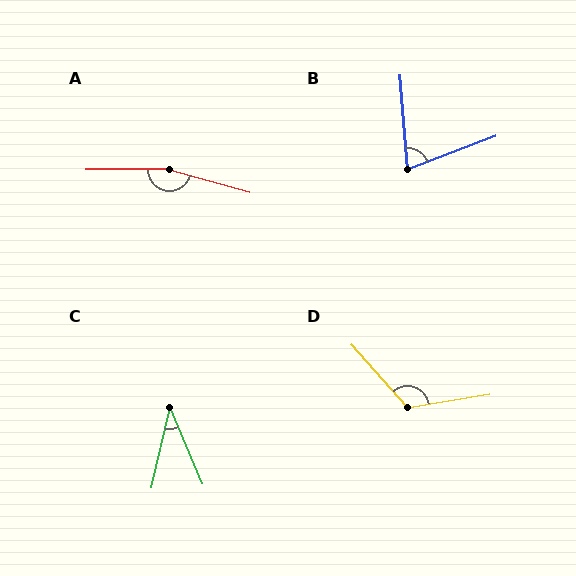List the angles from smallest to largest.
C (36°), B (74°), D (122°), A (164°).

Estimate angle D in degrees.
Approximately 122 degrees.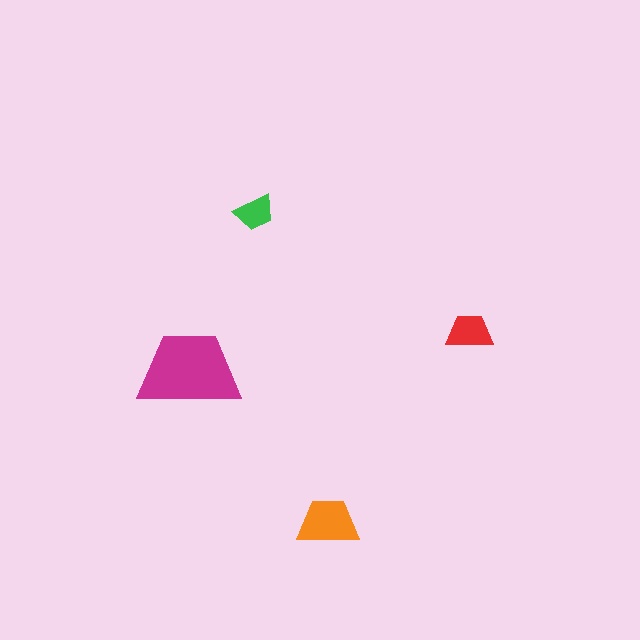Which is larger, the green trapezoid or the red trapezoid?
The red one.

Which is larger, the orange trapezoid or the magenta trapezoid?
The magenta one.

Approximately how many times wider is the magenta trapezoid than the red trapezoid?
About 2 times wider.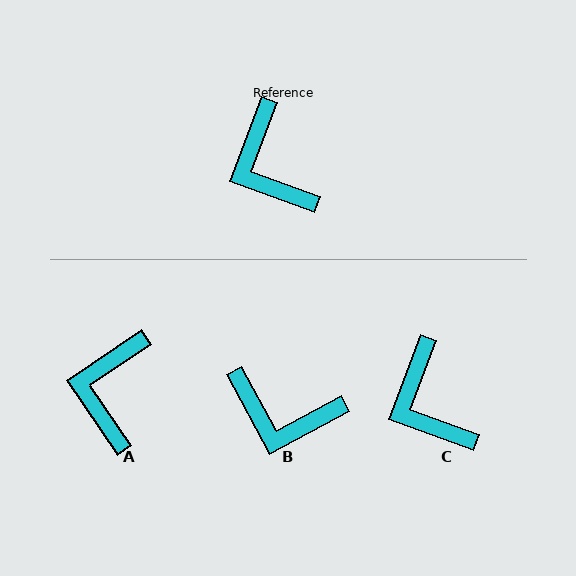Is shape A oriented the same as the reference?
No, it is off by about 35 degrees.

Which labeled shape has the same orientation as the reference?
C.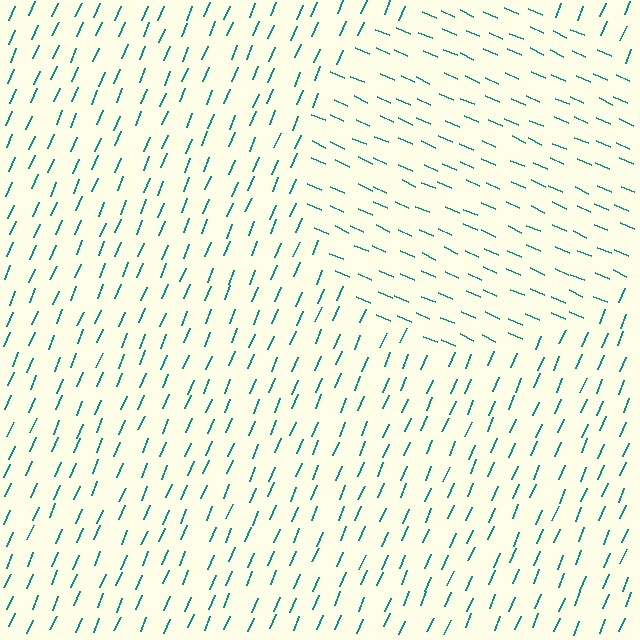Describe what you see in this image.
The image is filled with small teal line segments. A circle region in the image has lines oriented differently from the surrounding lines, creating a visible texture boundary.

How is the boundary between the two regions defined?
The boundary is defined purely by a change in line orientation (approximately 89 degrees difference). All lines are the same color and thickness.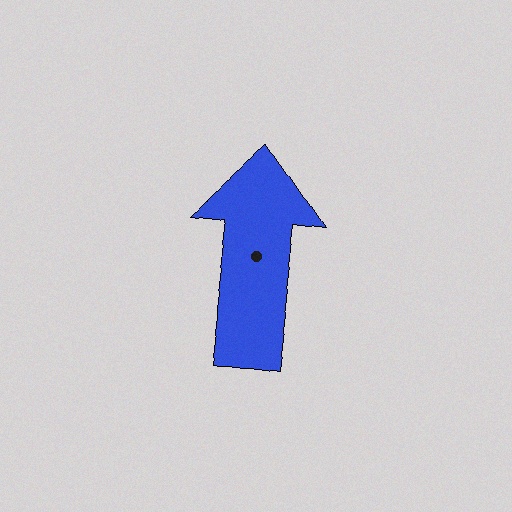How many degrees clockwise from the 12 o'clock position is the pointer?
Approximately 7 degrees.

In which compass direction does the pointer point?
North.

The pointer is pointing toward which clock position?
Roughly 12 o'clock.